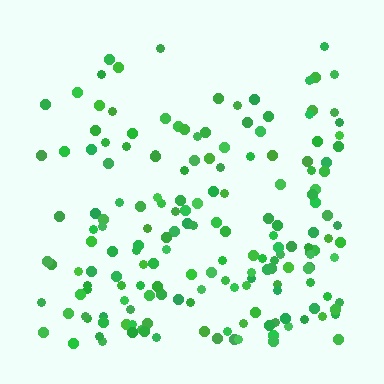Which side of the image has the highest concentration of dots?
The bottom.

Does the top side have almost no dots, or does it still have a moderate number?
Still a moderate number, just noticeably fewer than the bottom.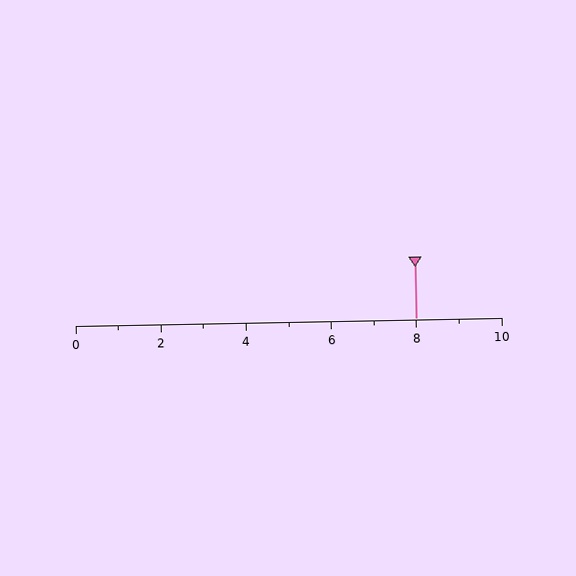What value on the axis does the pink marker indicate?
The marker indicates approximately 8.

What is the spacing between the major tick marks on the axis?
The major ticks are spaced 2 apart.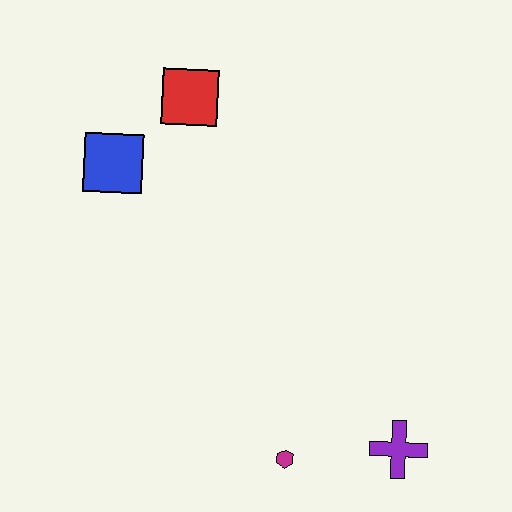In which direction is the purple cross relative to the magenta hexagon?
The purple cross is to the right of the magenta hexagon.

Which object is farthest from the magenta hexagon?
The red square is farthest from the magenta hexagon.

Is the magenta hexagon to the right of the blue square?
Yes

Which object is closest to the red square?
The blue square is closest to the red square.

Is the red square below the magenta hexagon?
No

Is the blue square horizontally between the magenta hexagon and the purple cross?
No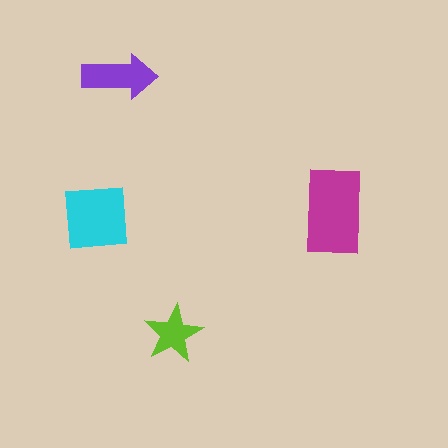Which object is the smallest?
The lime star.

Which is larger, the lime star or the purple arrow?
The purple arrow.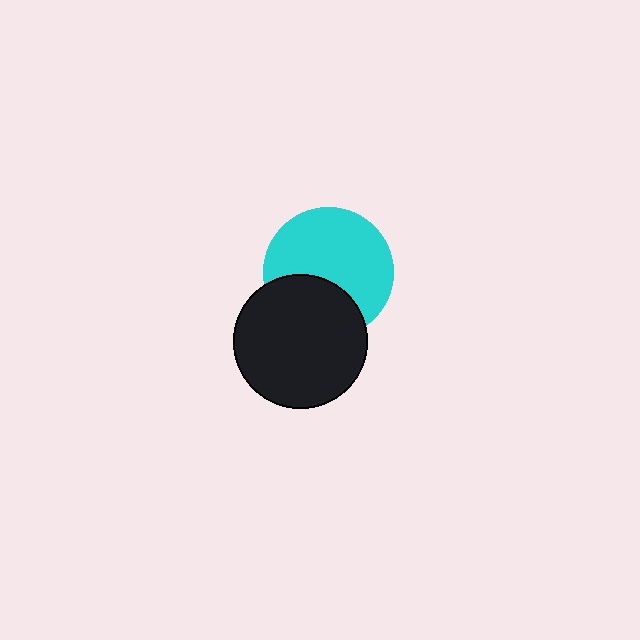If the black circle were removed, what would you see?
You would see the complete cyan circle.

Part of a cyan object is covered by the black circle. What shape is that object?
It is a circle.